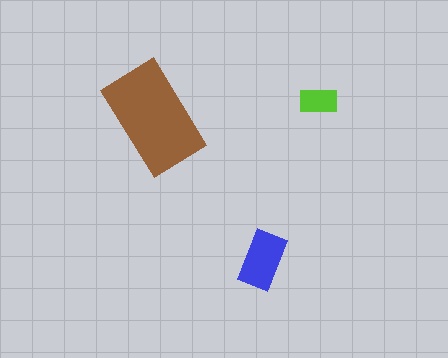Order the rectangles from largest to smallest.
the brown one, the blue one, the lime one.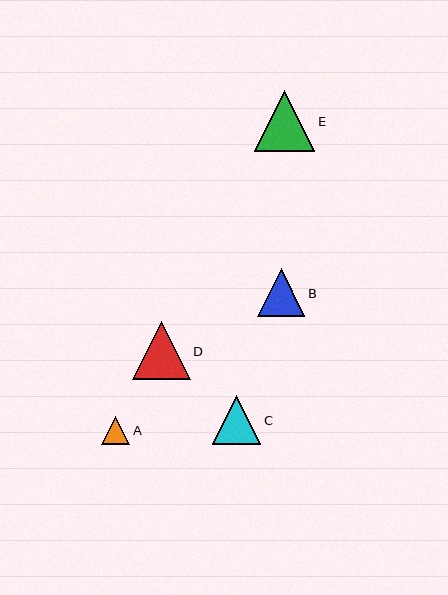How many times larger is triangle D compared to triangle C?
Triangle D is approximately 1.2 times the size of triangle C.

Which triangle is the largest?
Triangle E is the largest with a size of approximately 61 pixels.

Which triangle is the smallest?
Triangle A is the smallest with a size of approximately 28 pixels.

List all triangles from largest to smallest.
From largest to smallest: E, D, C, B, A.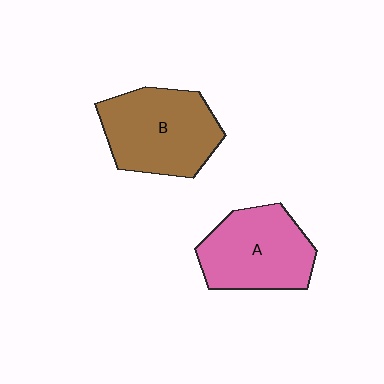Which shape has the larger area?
Shape B (brown).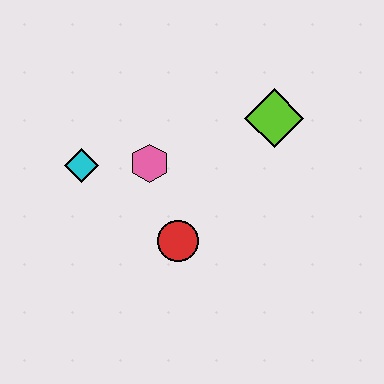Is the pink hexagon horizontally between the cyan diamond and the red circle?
Yes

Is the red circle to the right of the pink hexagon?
Yes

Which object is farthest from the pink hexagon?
The lime diamond is farthest from the pink hexagon.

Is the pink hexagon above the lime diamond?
No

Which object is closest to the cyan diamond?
The pink hexagon is closest to the cyan diamond.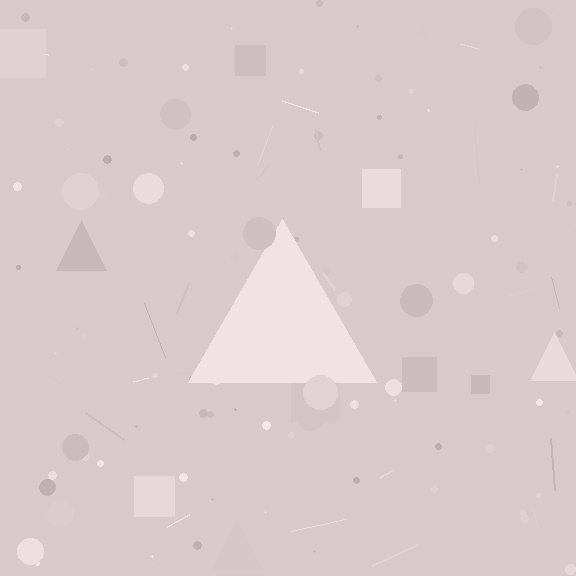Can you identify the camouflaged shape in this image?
The camouflaged shape is a triangle.